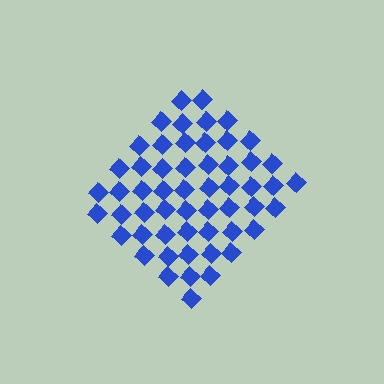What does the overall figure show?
The overall figure shows a diamond.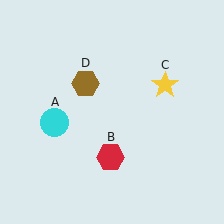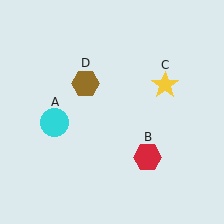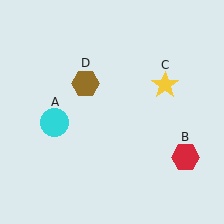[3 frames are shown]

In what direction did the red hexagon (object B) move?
The red hexagon (object B) moved right.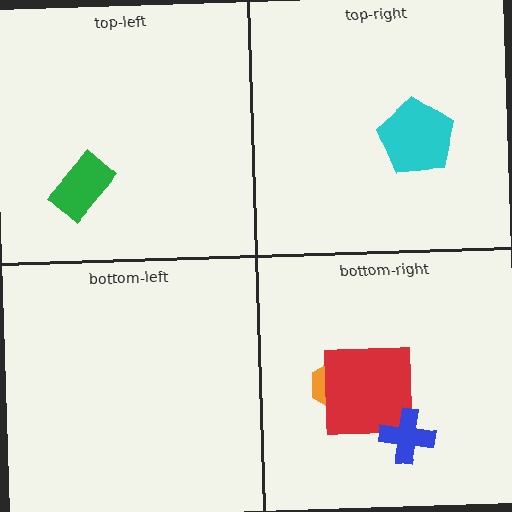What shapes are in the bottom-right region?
The orange hexagon, the red square, the blue cross.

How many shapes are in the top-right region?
1.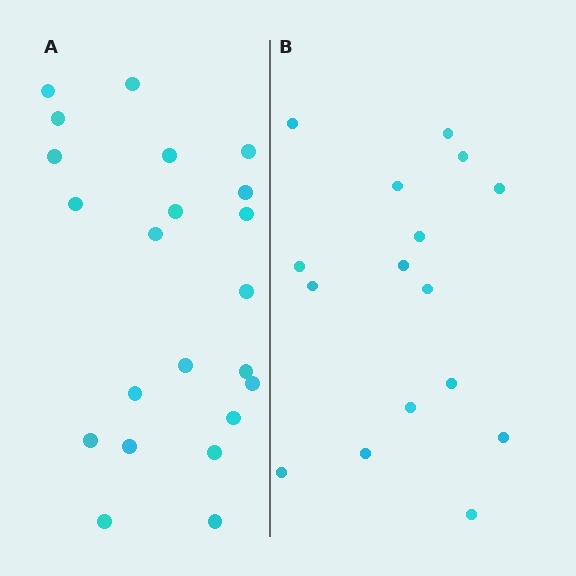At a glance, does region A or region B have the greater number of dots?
Region A (the left region) has more dots.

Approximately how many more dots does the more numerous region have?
Region A has about 6 more dots than region B.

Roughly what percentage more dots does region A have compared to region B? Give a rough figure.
About 40% more.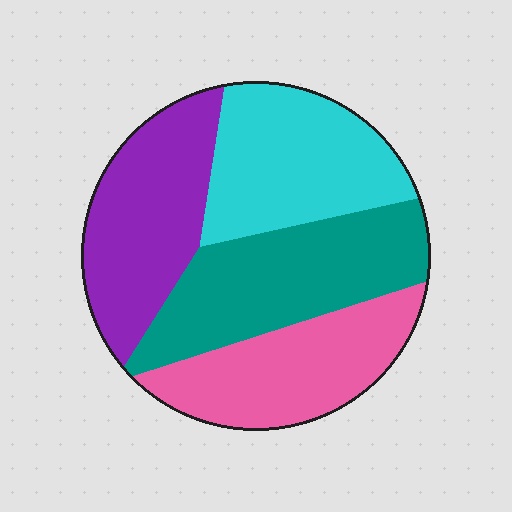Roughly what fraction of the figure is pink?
Pink takes up about one quarter (1/4) of the figure.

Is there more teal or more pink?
Teal.